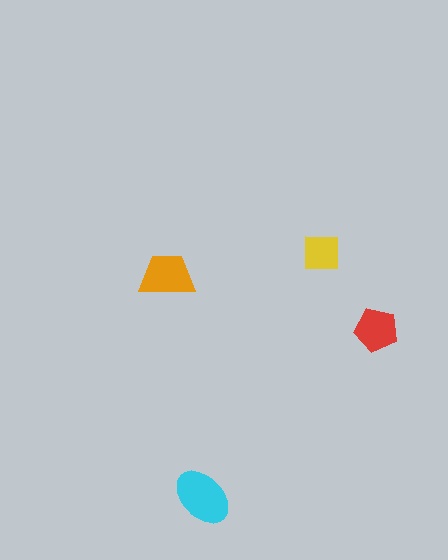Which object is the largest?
The cyan ellipse.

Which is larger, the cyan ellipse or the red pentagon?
The cyan ellipse.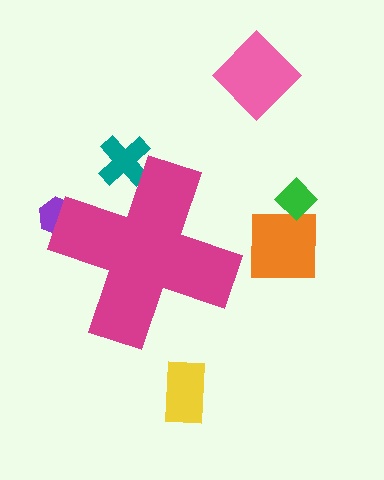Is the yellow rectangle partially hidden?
No, the yellow rectangle is fully visible.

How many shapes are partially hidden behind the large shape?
2 shapes are partially hidden.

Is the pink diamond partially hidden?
No, the pink diamond is fully visible.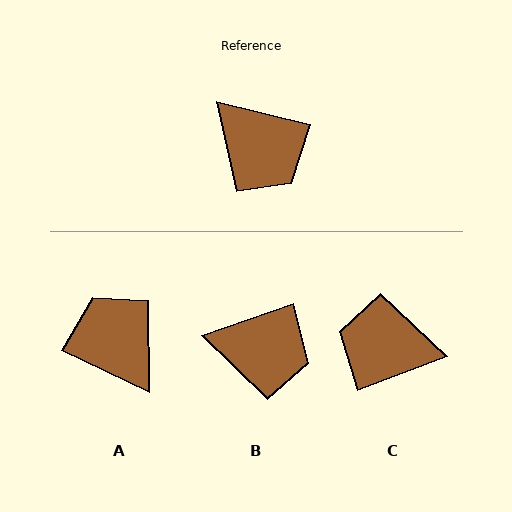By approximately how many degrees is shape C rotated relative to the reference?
Approximately 146 degrees clockwise.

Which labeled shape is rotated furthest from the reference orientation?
A, about 168 degrees away.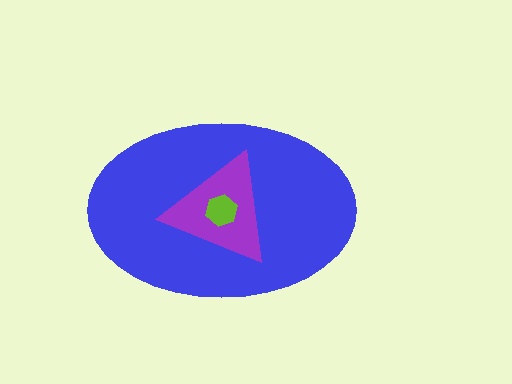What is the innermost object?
The lime hexagon.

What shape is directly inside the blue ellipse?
The purple triangle.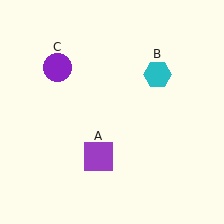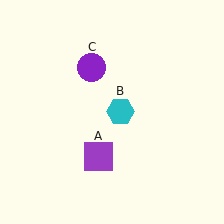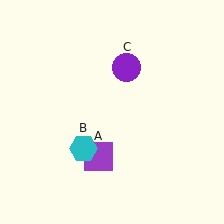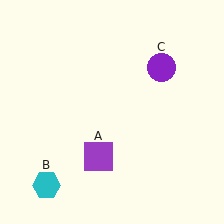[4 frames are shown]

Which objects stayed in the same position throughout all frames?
Purple square (object A) remained stationary.